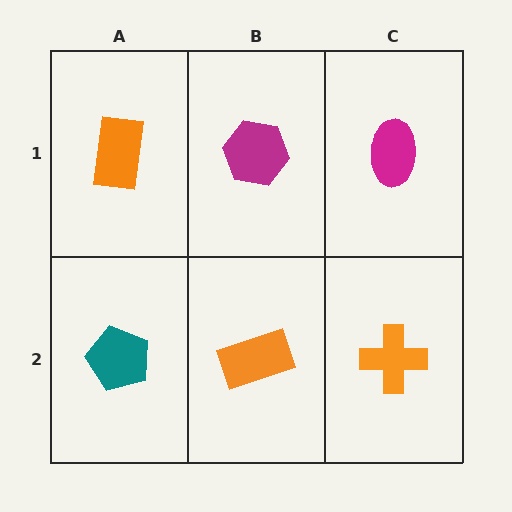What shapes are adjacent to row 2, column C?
A magenta ellipse (row 1, column C), an orange rectangle (row 2, column B).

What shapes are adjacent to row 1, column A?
A teal pentagon (row 2, column A), a magenta hexagon (row 1, column B).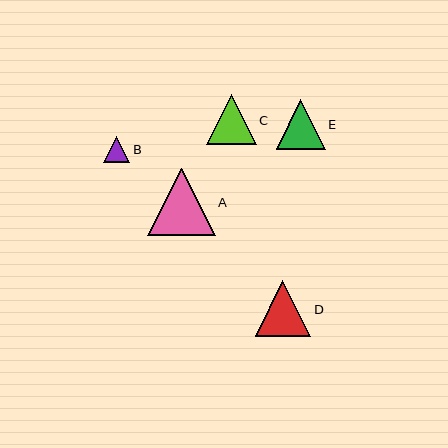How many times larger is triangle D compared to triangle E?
Triangle D is approximately 1.1 times the size of triangle E.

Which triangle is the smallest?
Triangle B is the smallest with a size of approximately 26 pixels.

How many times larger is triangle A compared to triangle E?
Triangle A is approximately 1.4 times the size of triangle E.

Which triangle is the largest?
Triangle A is the largest with a size of approximately 67 pixels.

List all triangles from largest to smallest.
From largest to smallest: A, D, C, E, B.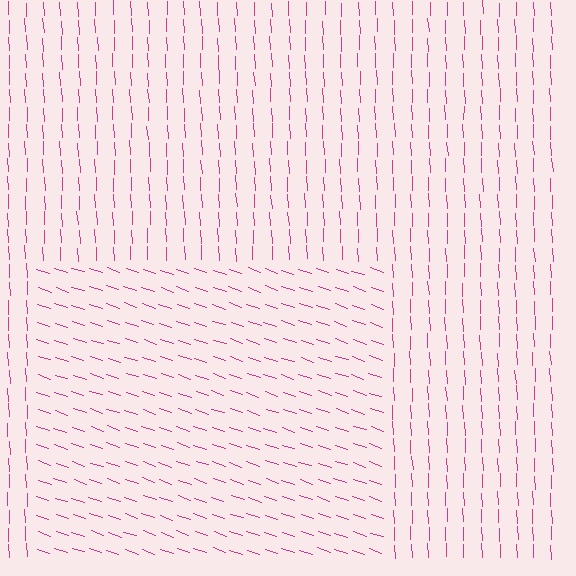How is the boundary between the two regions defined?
The boundary is defined purely by a change in line orientation (approximately 69 degrees difference). All lines are the same color and thickness.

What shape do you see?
I see a rectangle.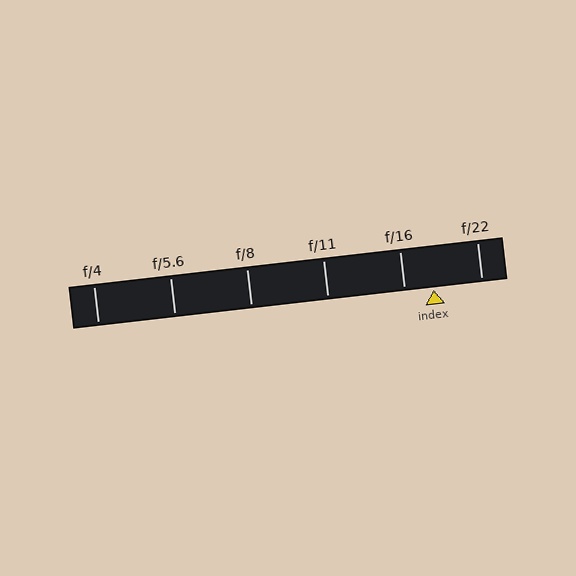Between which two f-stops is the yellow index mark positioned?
The index mark is between f/16 and f/22.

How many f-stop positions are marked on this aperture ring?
There are 6 f-stop positions marked.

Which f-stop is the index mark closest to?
The index mark is closest to f/16.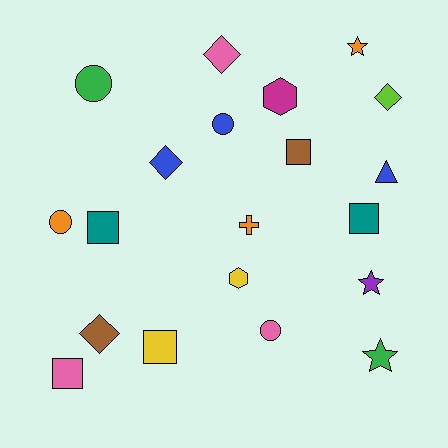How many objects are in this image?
There are 20 objects.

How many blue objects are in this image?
There are 3 blue objects.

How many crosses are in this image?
There is 1 cross.